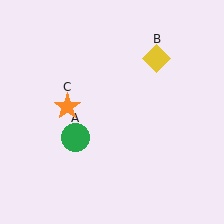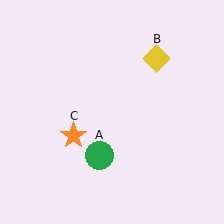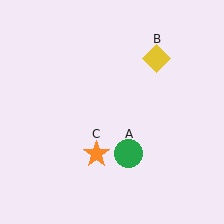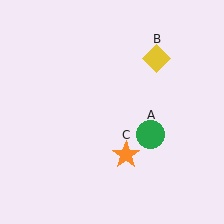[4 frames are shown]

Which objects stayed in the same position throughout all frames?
Yellow diamond (object B) remained stationary.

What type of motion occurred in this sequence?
The green circle (object A), orange star (object C) rotated counterclockwise around the center of the scene.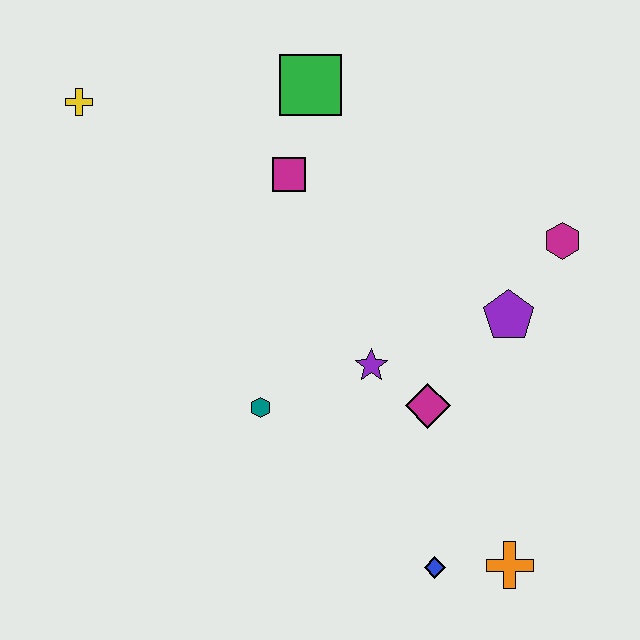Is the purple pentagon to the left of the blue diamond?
No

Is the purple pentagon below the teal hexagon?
No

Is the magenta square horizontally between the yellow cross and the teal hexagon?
No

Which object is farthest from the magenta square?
The orange cross is farthest from the magenta square.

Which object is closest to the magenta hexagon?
The purple pentagon is closest to the magenta hexagon.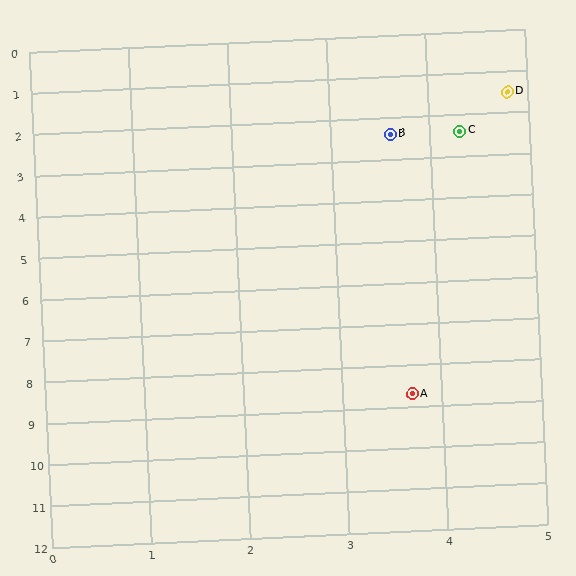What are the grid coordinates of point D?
Point D is at approximately (4.8, 1.5).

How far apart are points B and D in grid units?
Points B and D are about 1.5 grid units apart.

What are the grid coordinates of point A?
Point A is at approximately (3.7, 8.7).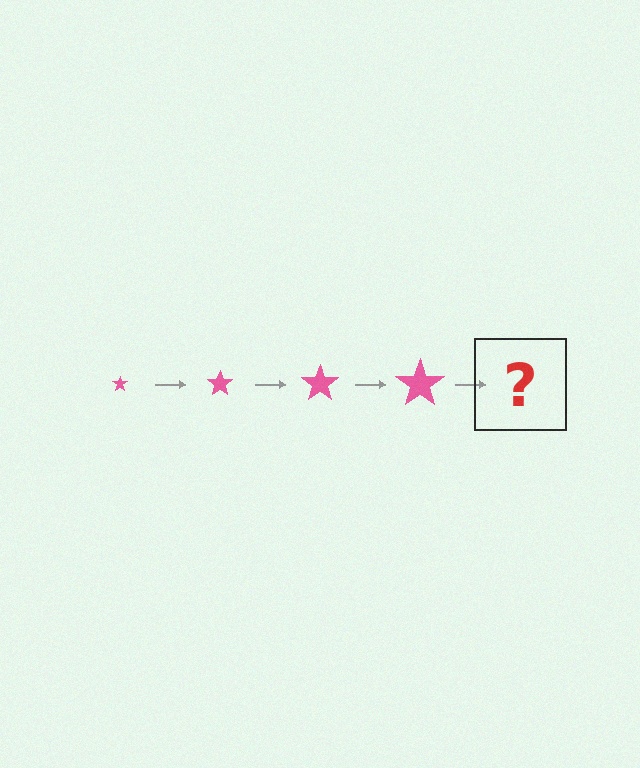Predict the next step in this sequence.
The next step is a pink star, larger than the previous one.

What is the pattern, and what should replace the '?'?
The pattern is that the star gets progressively larger each step. The '?' should be a pink star, larger than the previous one.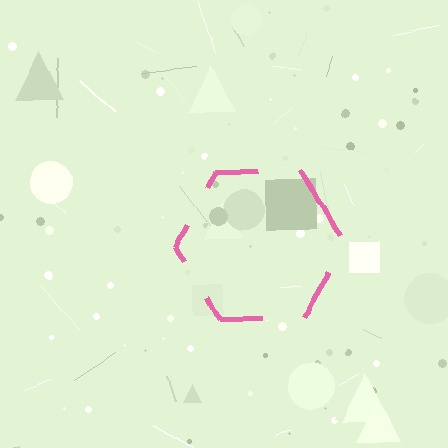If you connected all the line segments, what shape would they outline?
They would outline a hexagon.